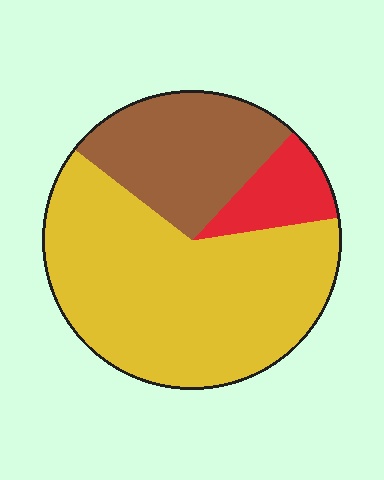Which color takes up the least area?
Red, at roughly 10%.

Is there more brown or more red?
Brown.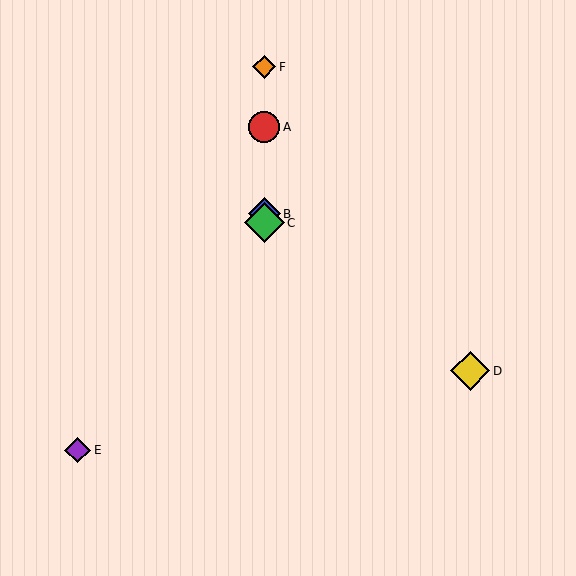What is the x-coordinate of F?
Object F is at x≈264.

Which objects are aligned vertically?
Objects A, B, C, F are aligned vertically.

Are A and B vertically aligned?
Yes, both are at x≈264.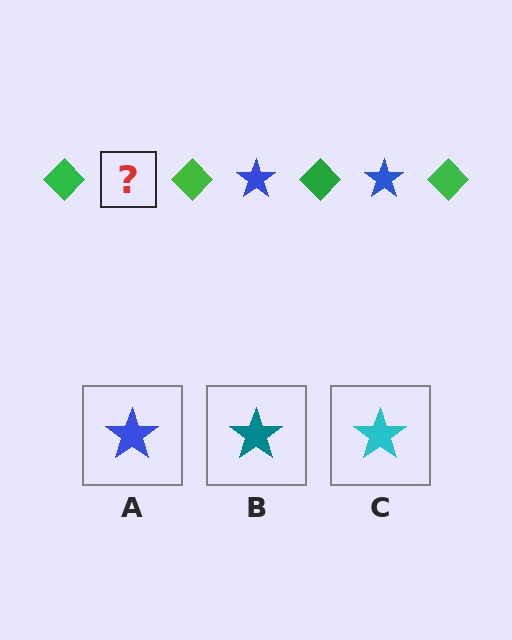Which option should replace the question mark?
Option A.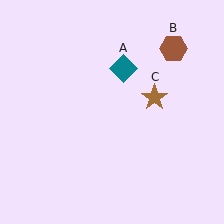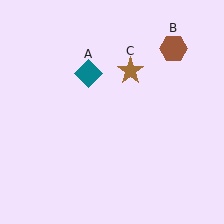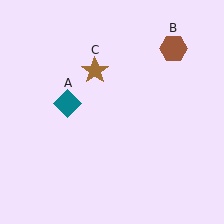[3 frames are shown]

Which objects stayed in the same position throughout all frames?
Brown hexagon (object B) remained stationary.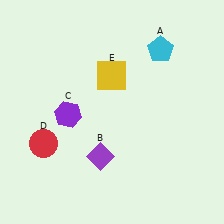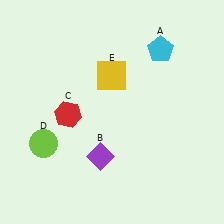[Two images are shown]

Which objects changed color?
C changed from purple to red. D changed from red to lime.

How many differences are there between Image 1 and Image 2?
There are 2 differences between the two images.